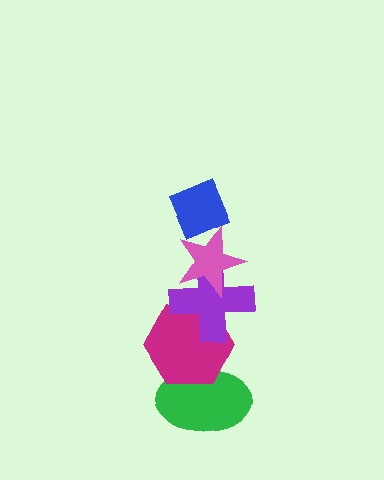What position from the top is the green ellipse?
The green ellipse is 5th from the top.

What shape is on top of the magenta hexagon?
The purple cross is on top of the magenta hexagon.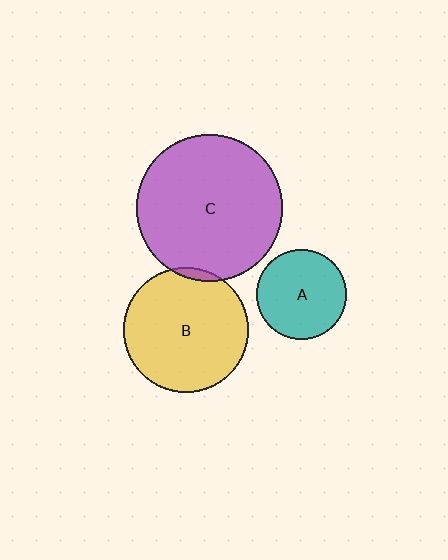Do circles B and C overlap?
Yes.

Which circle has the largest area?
Circle C (purple).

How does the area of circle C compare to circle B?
Approximately 1.4 times.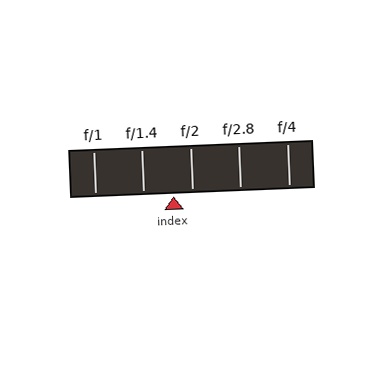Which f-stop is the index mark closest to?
The index mark is closest to f/2.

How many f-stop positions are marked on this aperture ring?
There are 5 f-stop positions marked.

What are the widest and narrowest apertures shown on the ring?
The widest aperture shown is f/1 and the narrowest is f/4.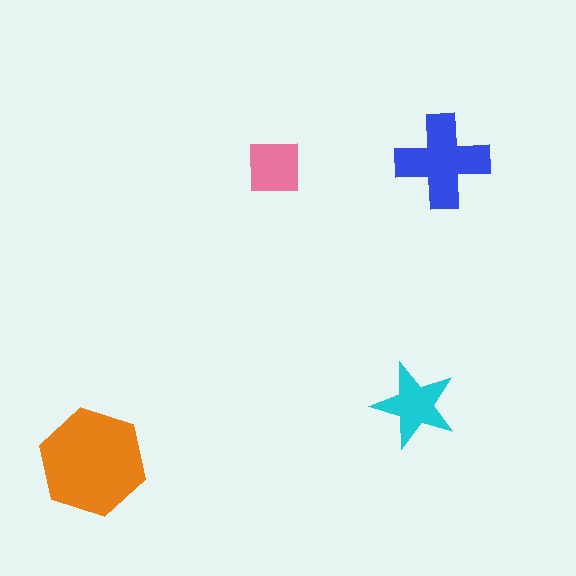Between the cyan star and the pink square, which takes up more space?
The cyan star.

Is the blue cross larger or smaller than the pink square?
Larger.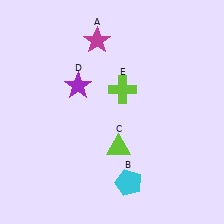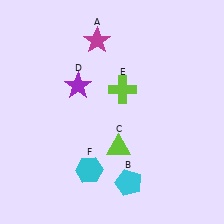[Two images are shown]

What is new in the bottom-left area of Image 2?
A cyan hexagon (F) was added in the bottom-left area of Image 2.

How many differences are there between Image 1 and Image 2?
There is 1 difference between the two images.